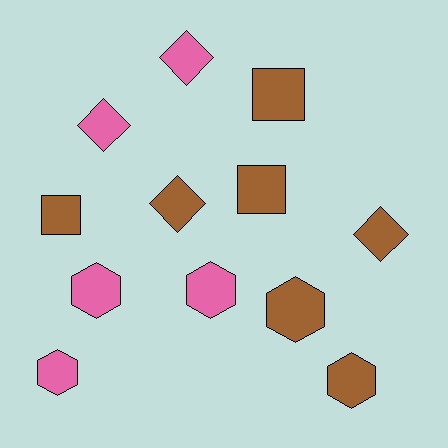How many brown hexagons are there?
There are 2 brown hexagons.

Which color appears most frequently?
Brown, with 7 objects.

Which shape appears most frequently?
Hexagon, with 5 objects.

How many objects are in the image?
There are 12 objects.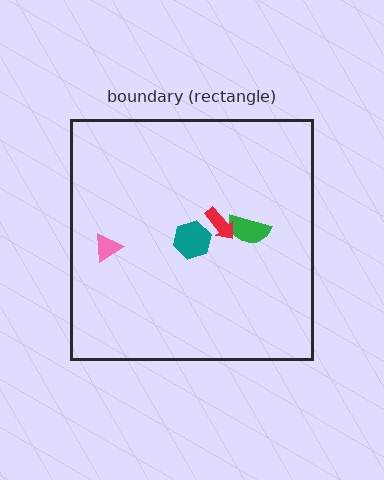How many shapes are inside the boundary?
4 inside, 0 outside.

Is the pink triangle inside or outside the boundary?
Inside.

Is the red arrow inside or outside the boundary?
Inside.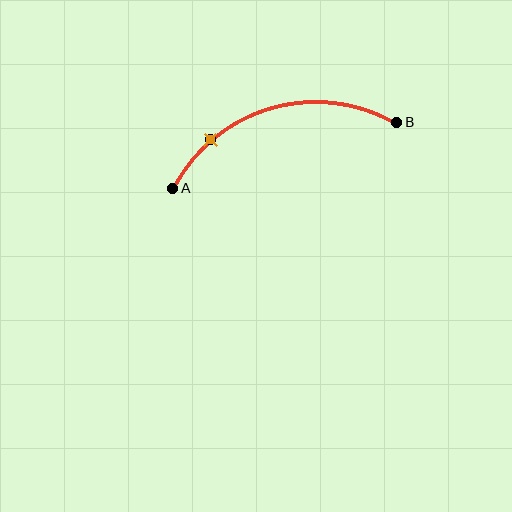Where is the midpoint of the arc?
The arc midpoint is the point on the curve farthest from the straight line joining A and B. It sits above that line.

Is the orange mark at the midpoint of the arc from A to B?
No. The orange mark lies on the arc but is closer to endpoint A. The arc midpoint would be at the point on the curve equidistant along the arc from both A and B.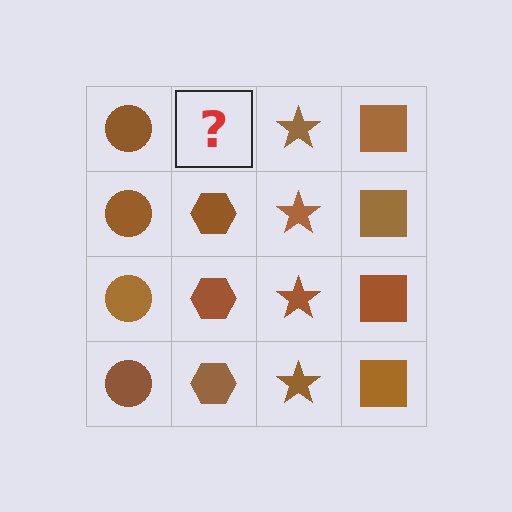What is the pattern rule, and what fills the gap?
The rule is that each column has a consistent shape. The gap should be filled with a brown hexagon.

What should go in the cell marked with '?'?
The missing cell should contain a brown hexagon.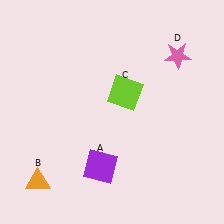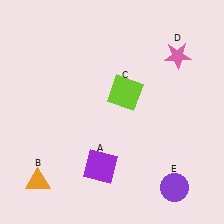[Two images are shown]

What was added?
A purple circle (E) was added in Image 2.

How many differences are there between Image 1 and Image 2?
There is 1 difference between the two images.